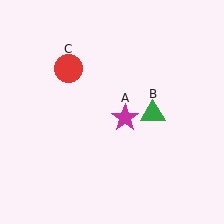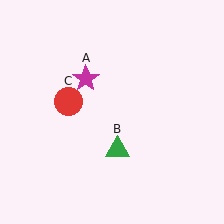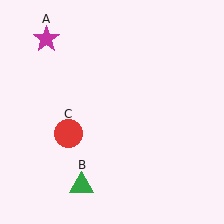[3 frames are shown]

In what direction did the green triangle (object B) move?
The green triangle (object B) moved down and to the left.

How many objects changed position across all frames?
3 objects changed position: magenta star (object A), green triangle (object B), red circle (object C).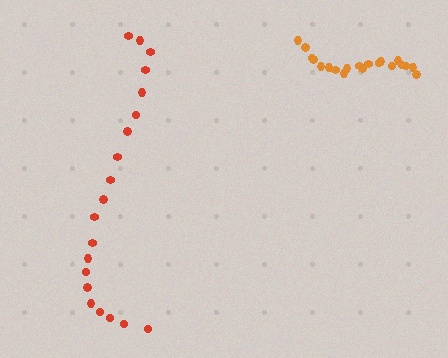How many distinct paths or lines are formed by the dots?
There are 2 distinct paths.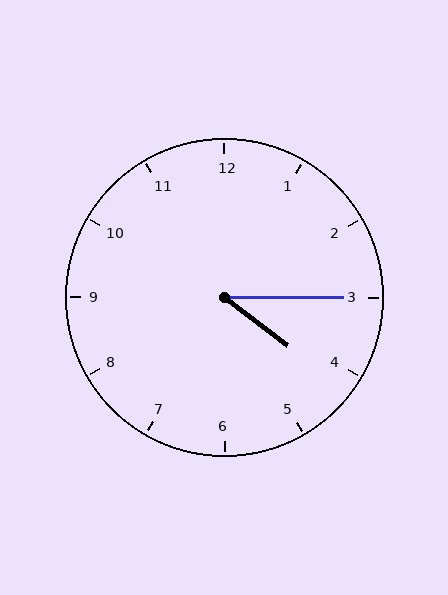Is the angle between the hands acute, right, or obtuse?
It is acute.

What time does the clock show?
4:15.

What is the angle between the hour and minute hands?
Approximately 38 degrees.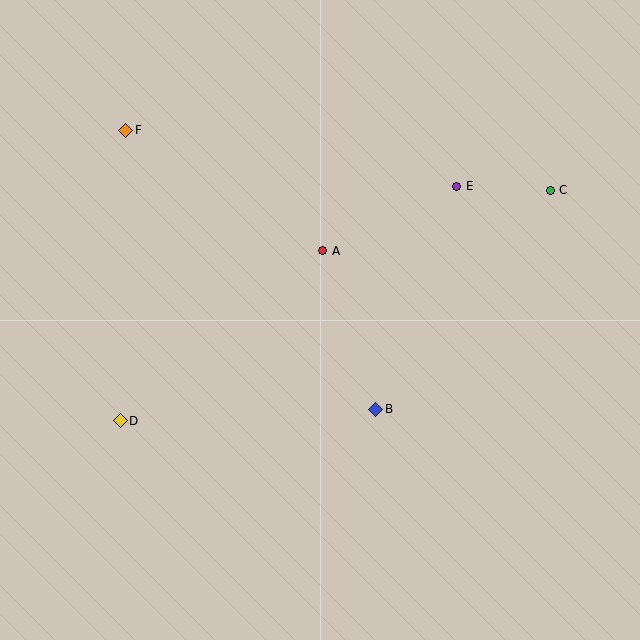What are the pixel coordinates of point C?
Point C is at (550, 190).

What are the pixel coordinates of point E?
Point E is at (457, 186).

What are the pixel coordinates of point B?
Point B is at (376, 409).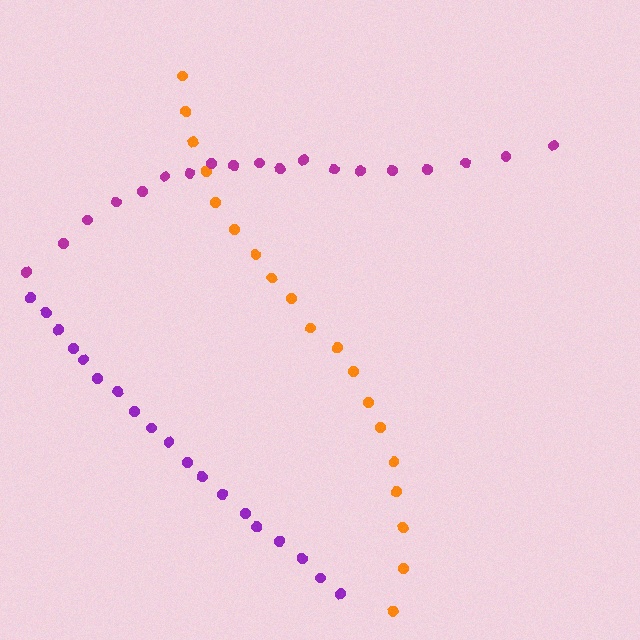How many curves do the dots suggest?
There are 3 distinct paths.